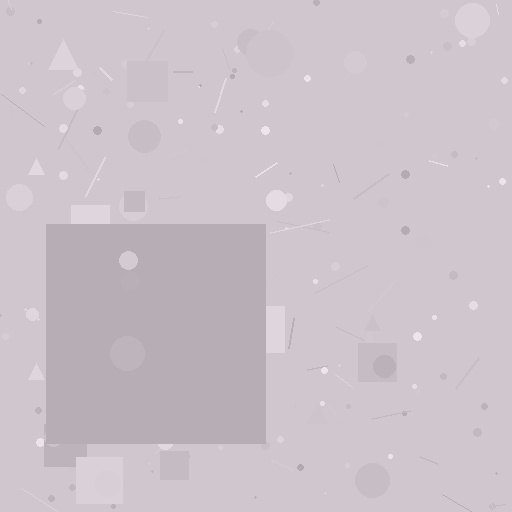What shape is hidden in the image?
A square is hidden in the image.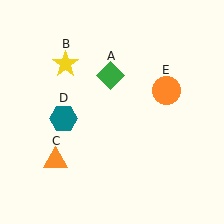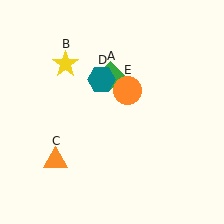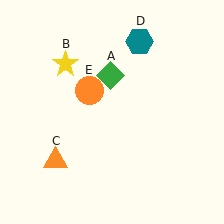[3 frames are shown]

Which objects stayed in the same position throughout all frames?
Green diamond (object A) and yellow star (object B) and orange triangle (object C) remained stationary.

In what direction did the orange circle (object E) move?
The orange circle (object E) moved left.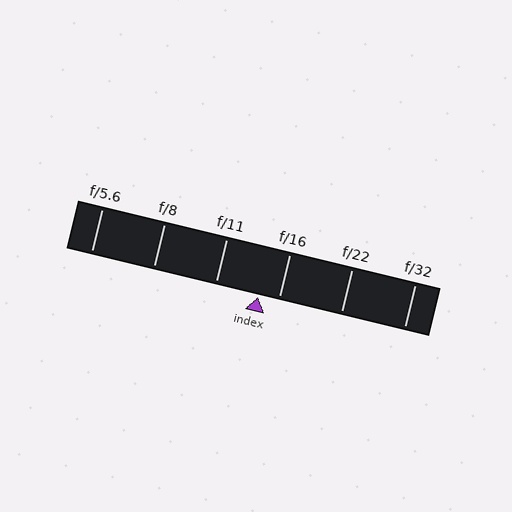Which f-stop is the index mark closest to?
The index mark is closest to f/16.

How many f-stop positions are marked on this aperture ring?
There are 6 f-stop positions marked.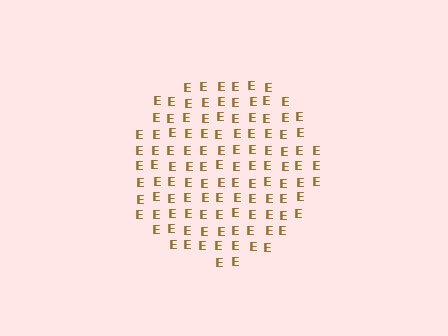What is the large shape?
The large shape is a circle.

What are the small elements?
The small elements are letter E's.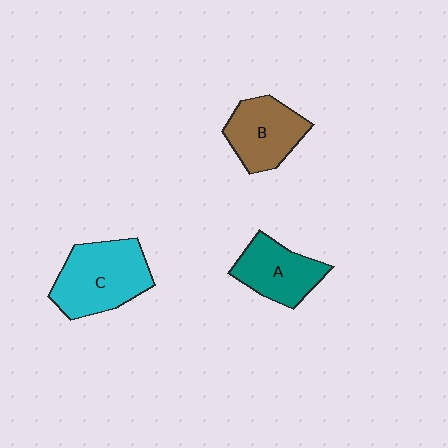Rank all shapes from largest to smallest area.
From largest to smallest: C (cyan), B (brown), A (teal).